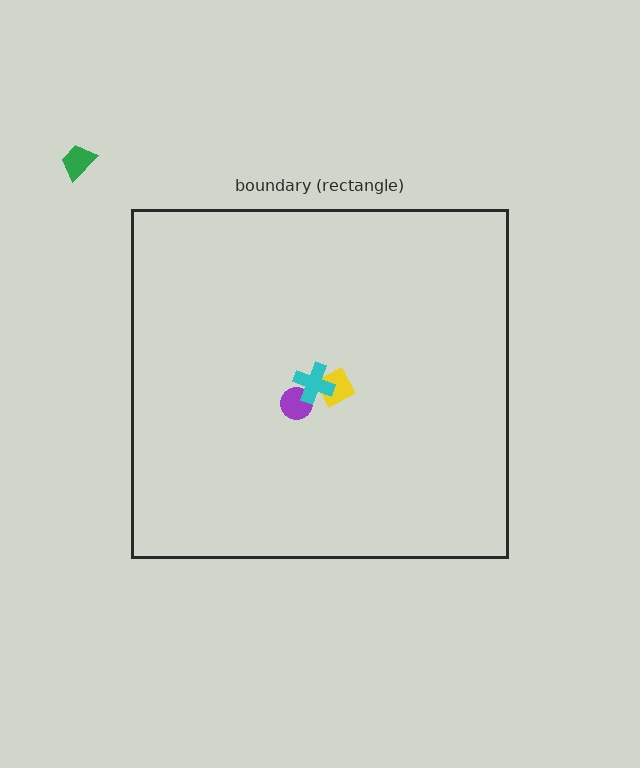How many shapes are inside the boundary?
3 inside, 1 outside.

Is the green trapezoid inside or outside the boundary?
Outside.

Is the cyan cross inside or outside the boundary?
Inside.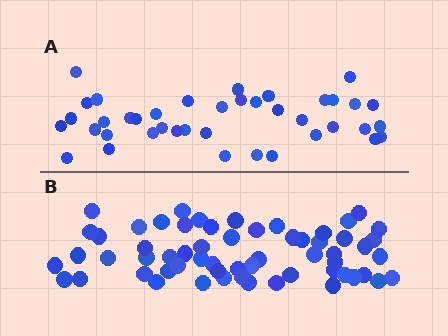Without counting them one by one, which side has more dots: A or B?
Region B (the bottom region) has more dots.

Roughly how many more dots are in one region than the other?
Region B has approximately 20 more dots than region A.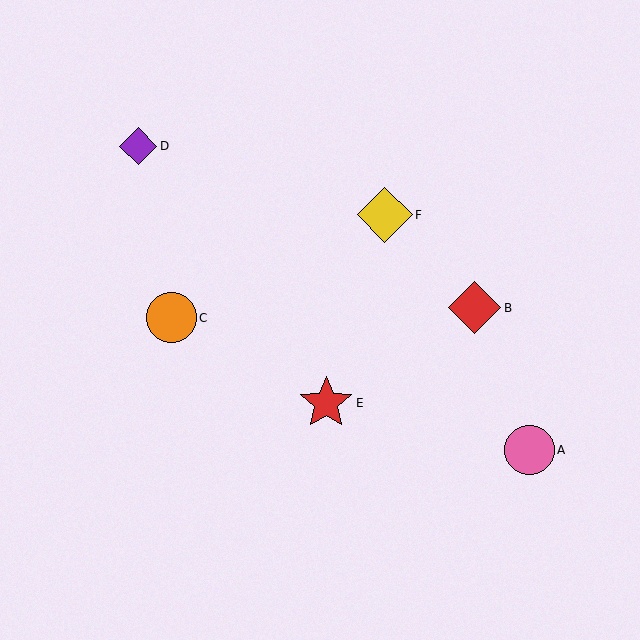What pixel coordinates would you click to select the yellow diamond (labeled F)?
Click at (385, 215) to select the yellow diamond F.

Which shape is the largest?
The yellow diamond (labeled F) is the largest.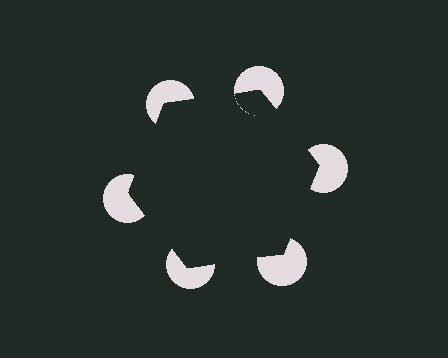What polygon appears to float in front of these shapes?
An illusory hexagon — its edges are inferred from the aligned wedge cuts in the pac-man discs, not physically drawn.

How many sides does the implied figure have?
6 sides.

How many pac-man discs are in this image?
There are 6 — one at each vertex of the illusory hexagon.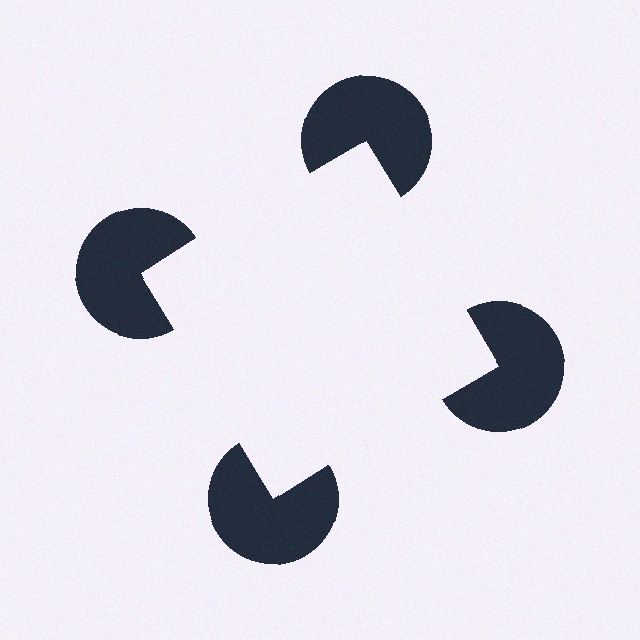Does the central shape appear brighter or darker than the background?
It typically appears slightly brighter than the background, even though no actual brightness change is drawn.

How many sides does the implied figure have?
4 sides.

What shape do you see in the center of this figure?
An illusory square — its edges are inferred from the aligned wedge cuts in the pac-man discs, not physically drawn.